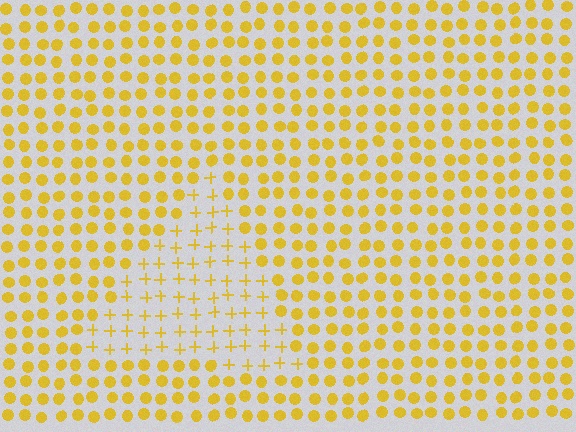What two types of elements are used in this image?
The image uses plus signs inside the triangle region and circles outside it.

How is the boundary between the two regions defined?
The boundary is defined by a change in element shape: plus signs inside vs. circles outside. All elements share the same color and spacing.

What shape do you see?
I see a triangle.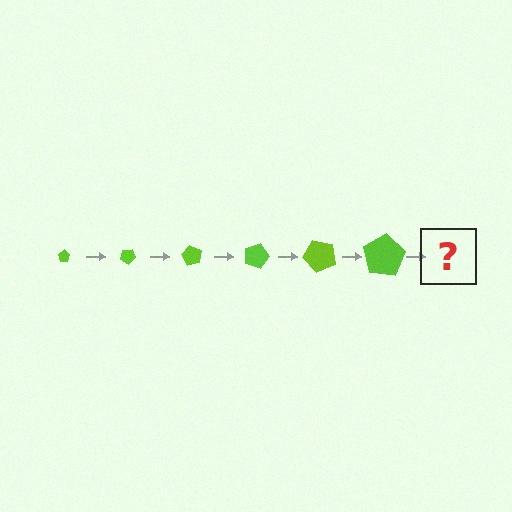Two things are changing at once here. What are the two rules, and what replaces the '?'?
The two rules are that the pentagon grows larger each step and it rotates 30 degrees each step. The '?' should be a pentagon, larger than the previous one and rotated 180 degrees from the start.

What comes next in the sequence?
The next element should be a pentagon, larger than the previous one and rotated 180 degrees from the start.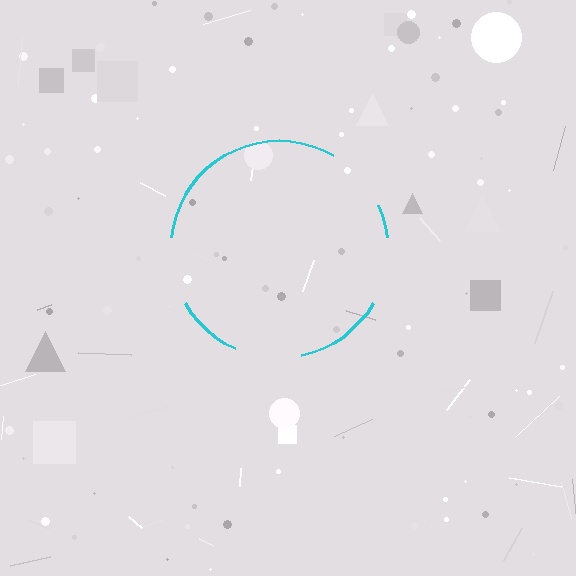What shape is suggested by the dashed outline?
The dashed outline suggests a circle.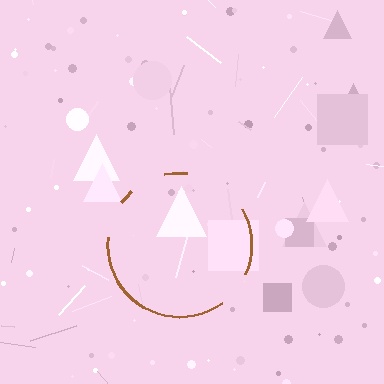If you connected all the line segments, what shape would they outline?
They would outline a circle.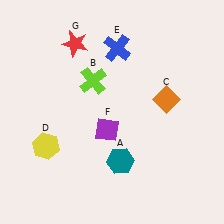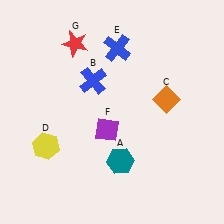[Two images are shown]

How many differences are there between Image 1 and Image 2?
There is 1 difference between the two images.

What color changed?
The cross (B) changed from lime in Image 1 to blue in Image 2.